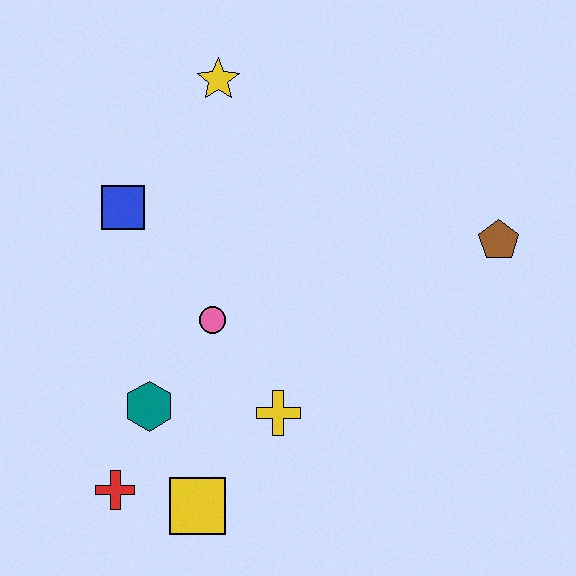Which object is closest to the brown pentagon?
The yellow cross is closest to the brown pentagon.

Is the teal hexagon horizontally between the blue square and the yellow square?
Yes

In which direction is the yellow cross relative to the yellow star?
The yellow cross is below the yellow star.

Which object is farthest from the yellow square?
The yellow star is farthest from the yellow square.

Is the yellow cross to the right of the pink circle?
Yes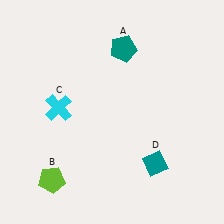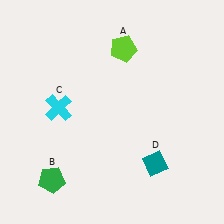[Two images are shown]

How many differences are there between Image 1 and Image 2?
There are 2 differences between the two images.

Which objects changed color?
A changed from teal to lime. B changed from lime to green.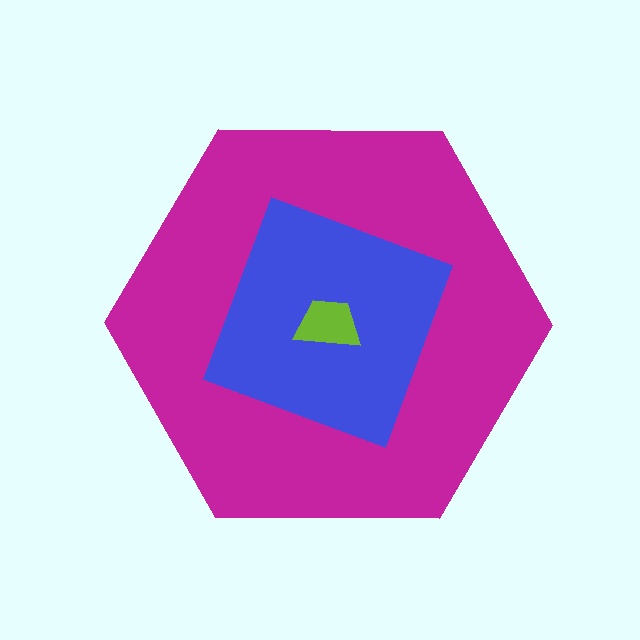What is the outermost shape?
The magenta hexagon.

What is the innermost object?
The lime trapezoid.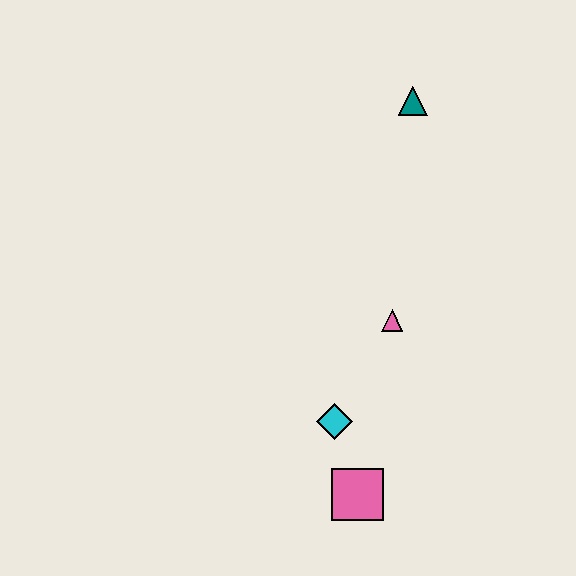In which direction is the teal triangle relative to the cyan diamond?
The teal triangle is above the cyan diamond.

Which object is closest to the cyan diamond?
The pink square is closest to the cyan diamond.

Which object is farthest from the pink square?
The teal triangle is farthest from the pink square.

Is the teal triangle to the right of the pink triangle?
Yes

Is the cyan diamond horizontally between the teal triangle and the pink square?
No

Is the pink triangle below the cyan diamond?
No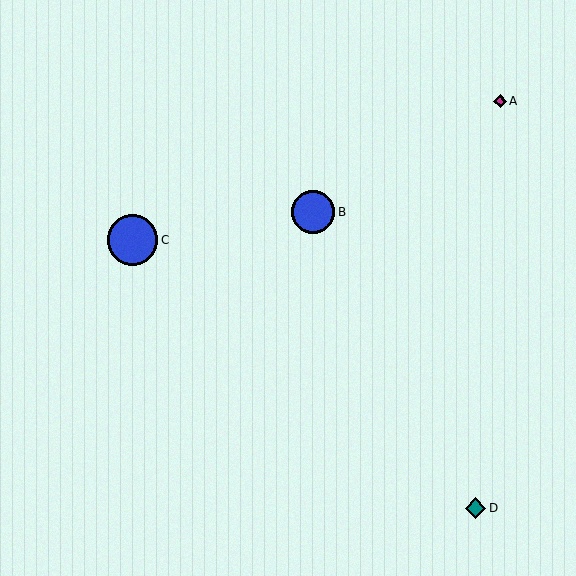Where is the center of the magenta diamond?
The center of the magenta diamond is at (500, 101).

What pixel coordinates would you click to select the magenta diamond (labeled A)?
Click at (500, 101) to select the magenta diamond A.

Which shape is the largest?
The blue circle (labeled C) is the largest.